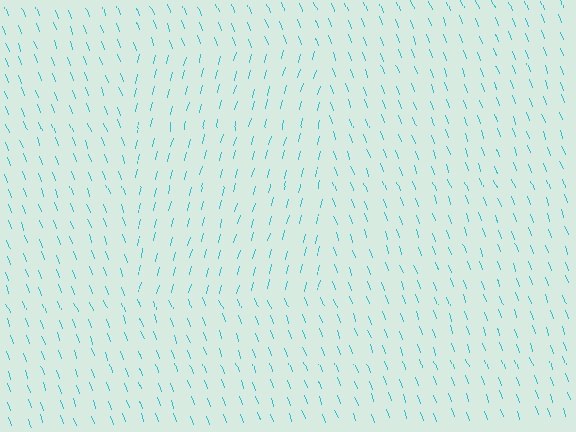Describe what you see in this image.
The image is filled with small cyan line segments. A rectangle region in the image has lines oriented differently from the surrounding lines, creating a visible texture boundary.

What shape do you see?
I see a rectangle.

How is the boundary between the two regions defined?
The boundary is defined purely by a change in line orientation (approximately 35 degrees difference). All lines are the same color and thickness.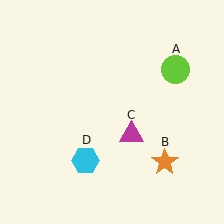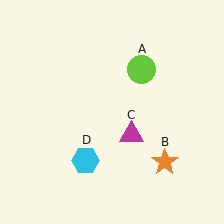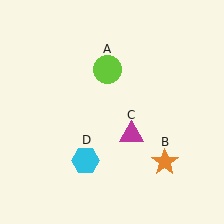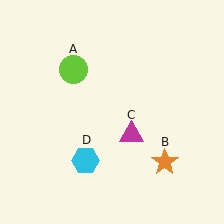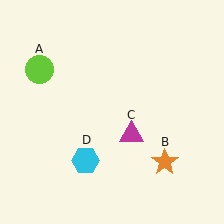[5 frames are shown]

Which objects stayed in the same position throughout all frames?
Orange star (object B) and magenta triangle (object C) and cyan hexagon (object D) remained stationary.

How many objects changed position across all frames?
1 object changed position: lime circle (object A).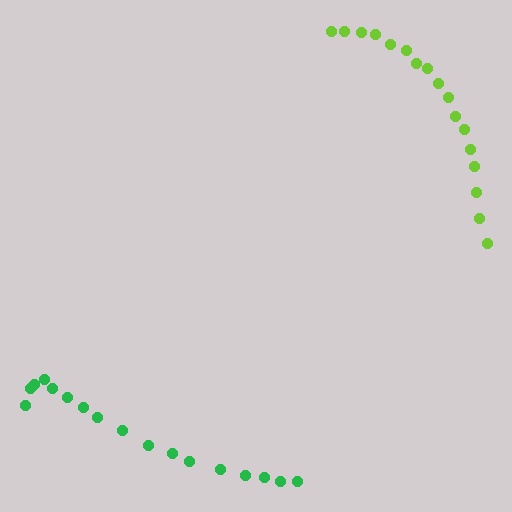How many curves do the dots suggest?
There are 2 distinct paths.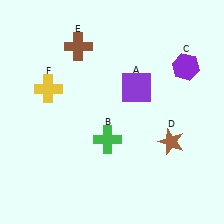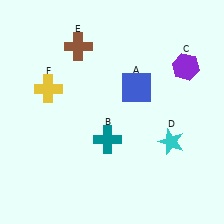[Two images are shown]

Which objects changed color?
A changed from purple to blue. B changed from green to teal. D changed from brown to cyan.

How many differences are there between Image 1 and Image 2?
There are 3 differences between the two images.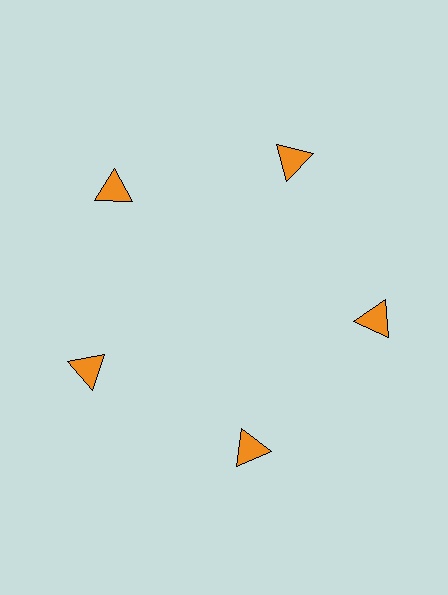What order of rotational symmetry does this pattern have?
This pattern has 5-fold rotational symmetry.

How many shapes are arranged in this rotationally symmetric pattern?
There are 5 shapes, arranged in 5 groups of 1.